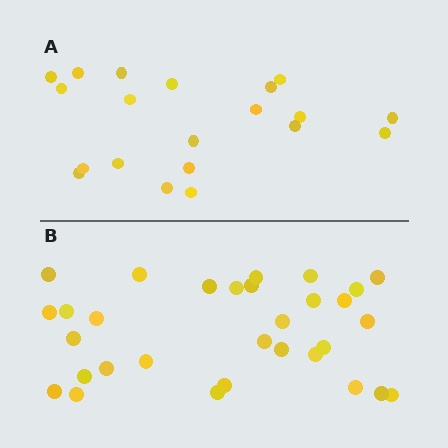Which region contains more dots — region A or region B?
Region B (the bottom region) has more dots.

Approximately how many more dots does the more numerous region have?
Region B has roughly 12 or so more dots than region A.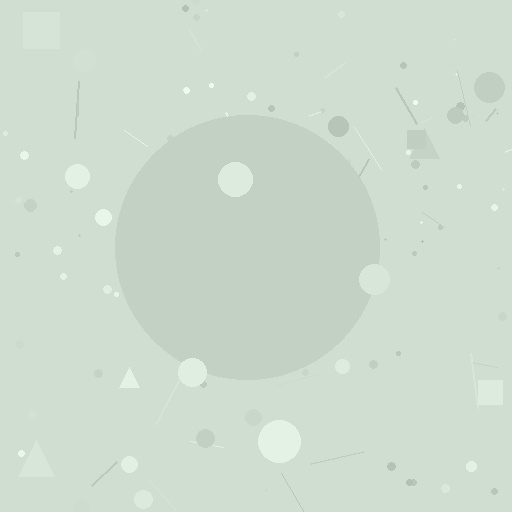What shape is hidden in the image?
A circle is hidden in the image.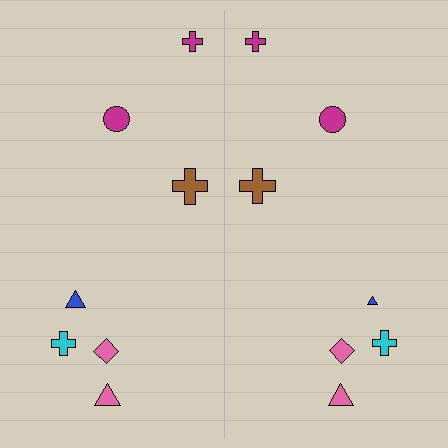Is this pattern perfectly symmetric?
No, the pattern is not perfectly symmetric. The blue triangle on the right side has a different size than its mirror counterpart.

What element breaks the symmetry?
The blue triangle on the right side has a different size than its mirror counterpart.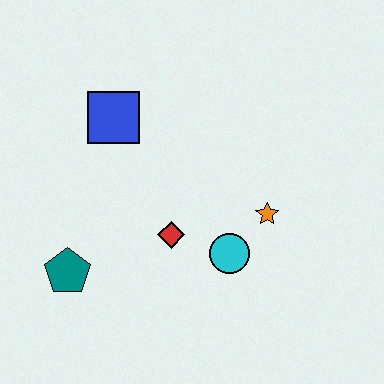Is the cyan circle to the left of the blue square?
No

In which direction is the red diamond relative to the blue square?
The red diamond is below the blue square.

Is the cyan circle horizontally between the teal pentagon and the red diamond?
No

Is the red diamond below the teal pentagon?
No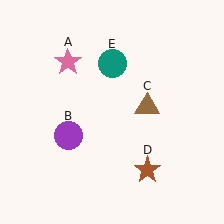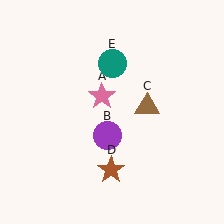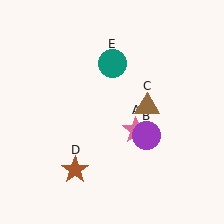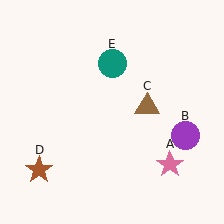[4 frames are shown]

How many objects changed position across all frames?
3 objects changed position: pink star (object A), purple circle (object B), brown star (object D).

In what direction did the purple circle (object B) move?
The purple circle (object B) moved right.